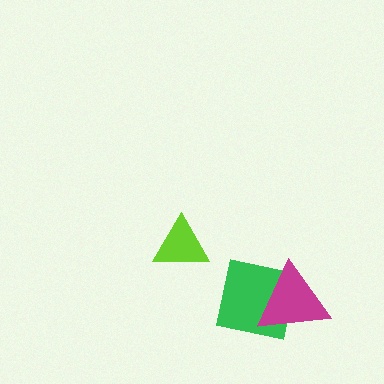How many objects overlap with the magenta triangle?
1 object overlaps with the magenta triangle.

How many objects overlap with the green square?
1 object overlaps with the green square.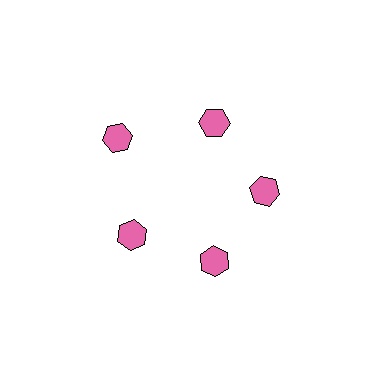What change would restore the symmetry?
The symmetry would be restored by moving it inward, back onto the ring so that all 5 hexagons sit at equal angles and equal distance from the center.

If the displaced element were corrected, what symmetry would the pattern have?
It would have 5-fold rotational symmetry — the pattern would map onto itself every 72 degrees.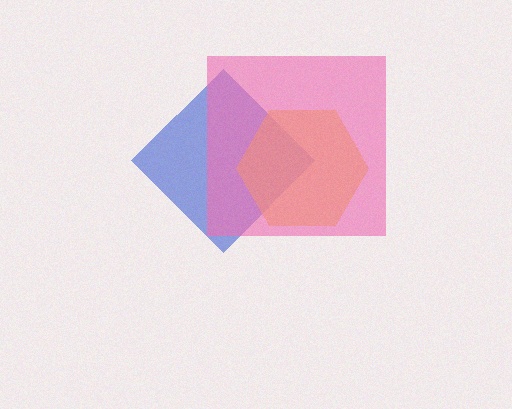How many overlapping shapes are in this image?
There are 3 overlapping shapes in the image.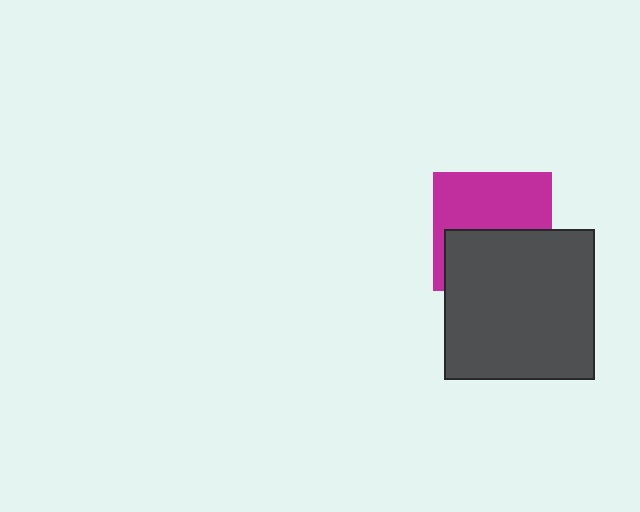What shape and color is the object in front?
The object in front is a dark gray square.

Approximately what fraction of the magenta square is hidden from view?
Roughly 47% of the magenta square is hidden behind the dark gray square.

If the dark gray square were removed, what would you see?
You would see the complete magenta square.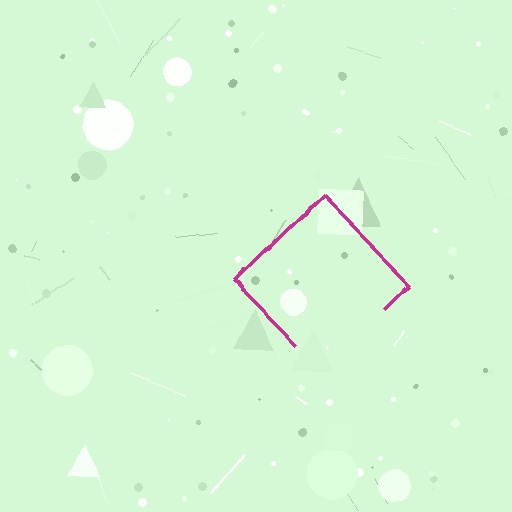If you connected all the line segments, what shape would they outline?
They would outline a diamond.